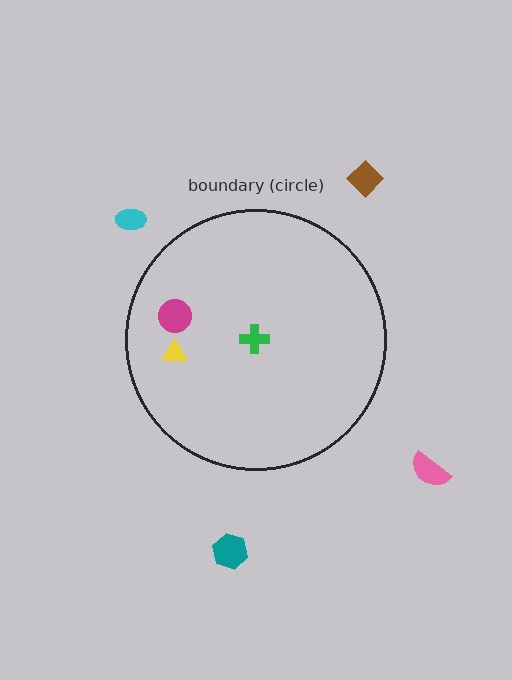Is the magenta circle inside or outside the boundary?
Inside.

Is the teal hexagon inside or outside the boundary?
Outside.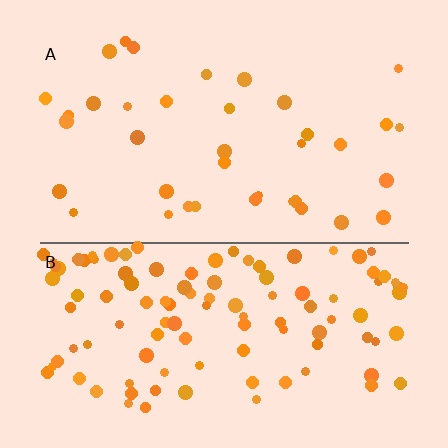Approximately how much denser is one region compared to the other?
Approximately 3.0× — region B over region A.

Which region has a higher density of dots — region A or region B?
B (the bottom).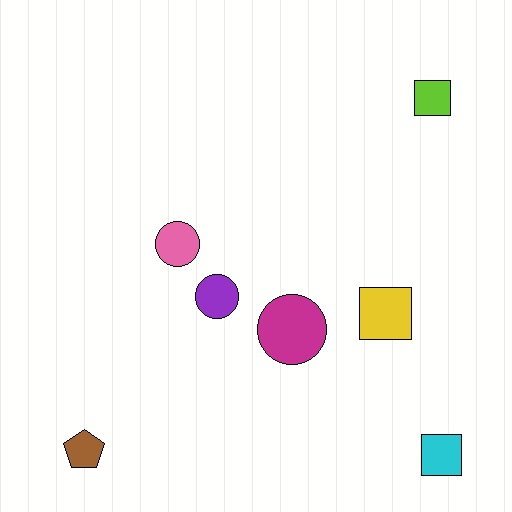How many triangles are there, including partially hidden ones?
There are no triangles.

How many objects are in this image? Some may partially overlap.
There are 7 objects.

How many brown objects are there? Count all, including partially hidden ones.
There is 1 brown object.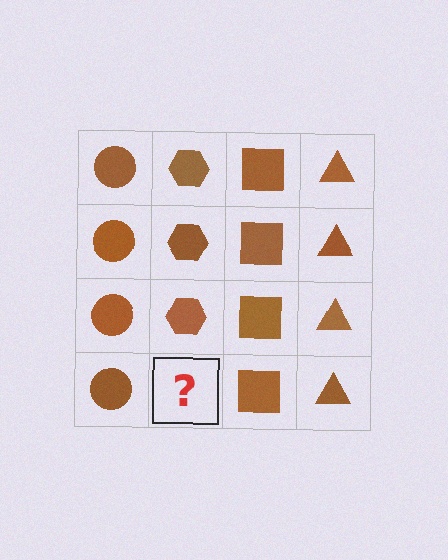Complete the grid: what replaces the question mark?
The question mark should be replaced with a brown hexagon.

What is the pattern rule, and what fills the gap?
The rule is that each column has a consistent shape. The gap should be filled with a brown hexagon.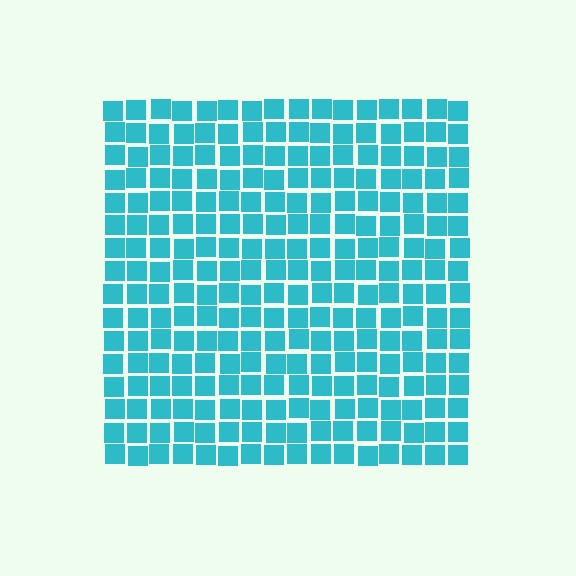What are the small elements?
The small elements are squares.